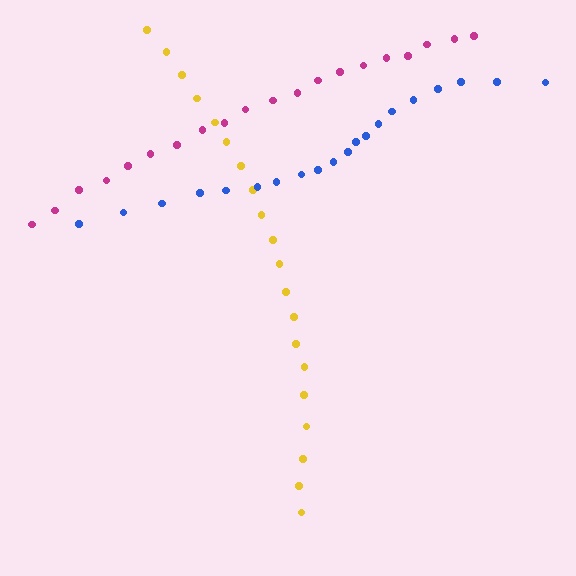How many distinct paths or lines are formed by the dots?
There are 3 distinct paths.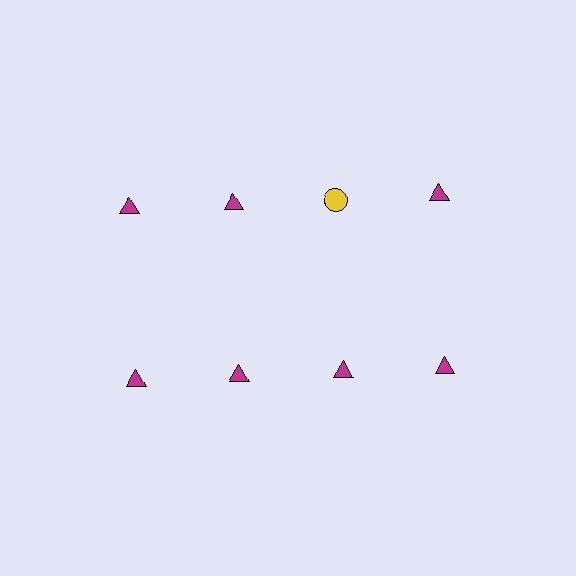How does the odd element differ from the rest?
It differs in both color (yellow instead of magenta) and shape (circle instead of triangle).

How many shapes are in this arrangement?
There are 8 shapes arranged in a grid pattern.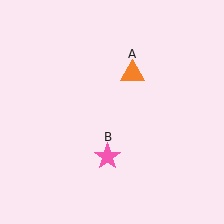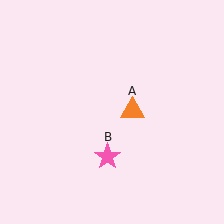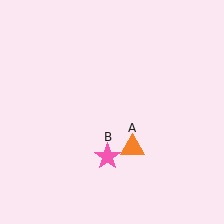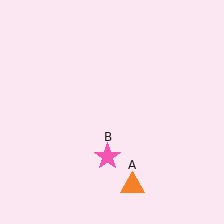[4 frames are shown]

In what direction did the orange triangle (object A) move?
The orange triangle (object A) moved down.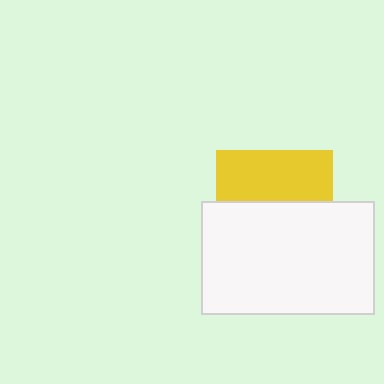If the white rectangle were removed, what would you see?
You would see the complete yellow square.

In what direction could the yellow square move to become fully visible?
The yellow square could move up. That would shift it out from behind the white rectangle entirely.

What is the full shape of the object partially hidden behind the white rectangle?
The partially hidden object is a yellow square.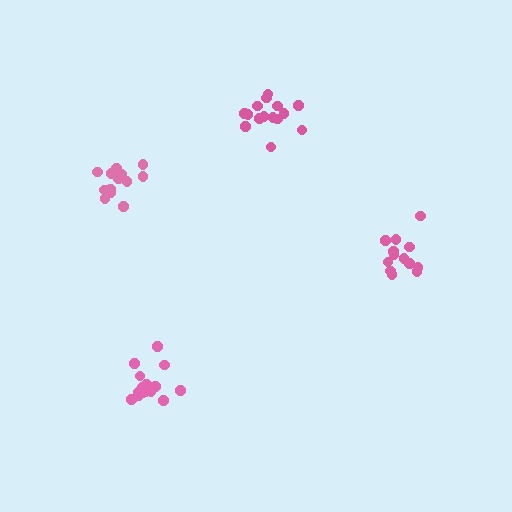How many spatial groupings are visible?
There are 4 spatial groupings.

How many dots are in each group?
Group 1: 13 dots, Group 2: 15 dots, Group 3: 15 dots, Group 4: 15 dots (58 total).